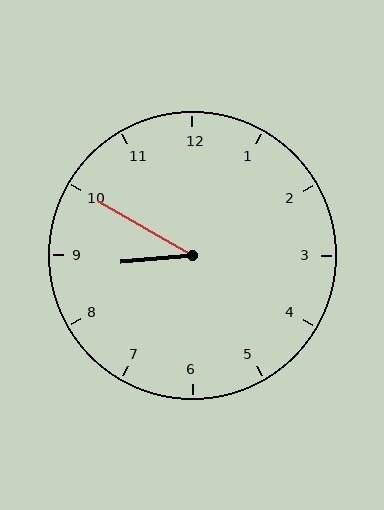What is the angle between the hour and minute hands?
Approximately 35 degrees.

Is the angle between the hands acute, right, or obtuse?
It is acute.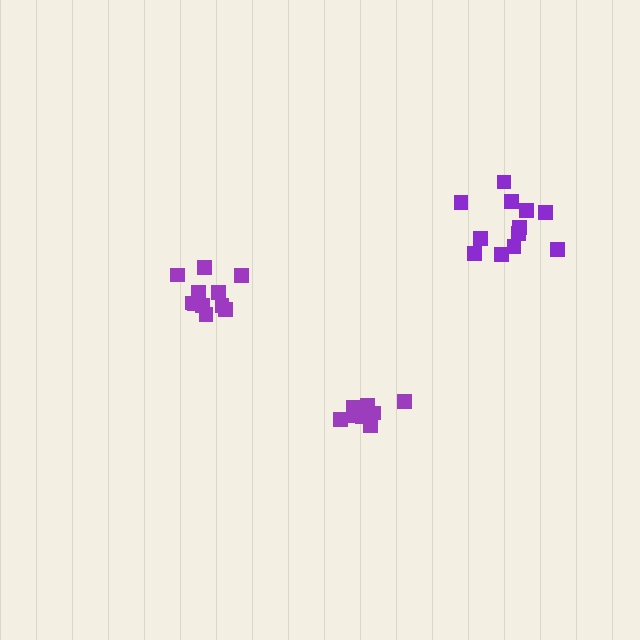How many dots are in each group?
Group 1: 12 dots, Group 2: 8 dots, Group 3: 11 dots (31 total).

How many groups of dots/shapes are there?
There are 3 groups.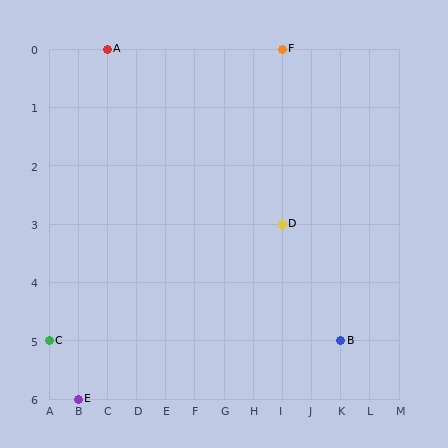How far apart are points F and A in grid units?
Points F and A are 6 columns apart.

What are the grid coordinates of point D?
Point D is at grid coordinates (I, 3).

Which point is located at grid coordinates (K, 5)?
Point B is at (K, 5).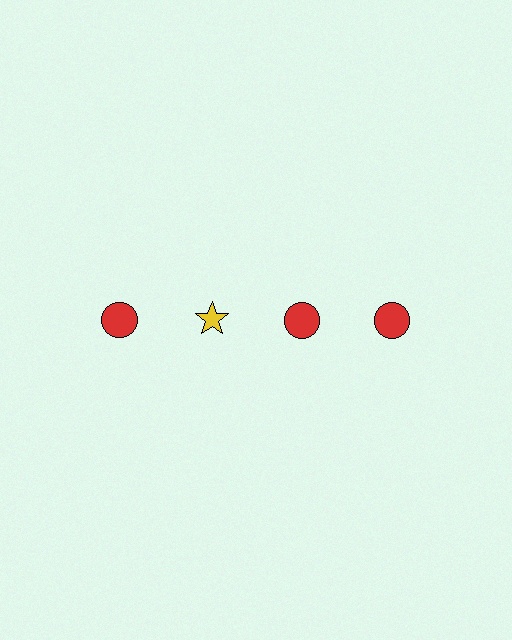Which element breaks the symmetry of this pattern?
The yellow star in the top row, second from left column breaks the symmetry. All other shapes are red circles.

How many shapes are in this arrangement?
There are 4 shapes arranged in a grid pattern.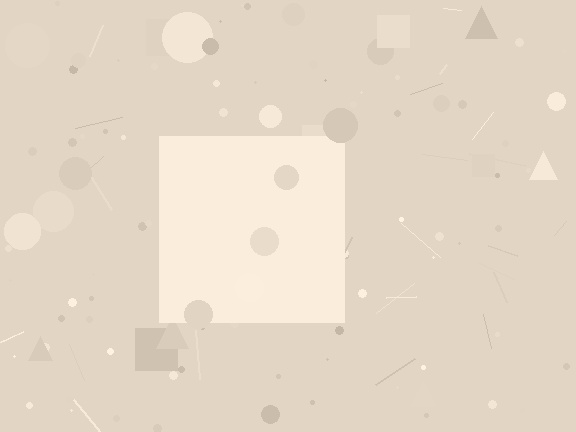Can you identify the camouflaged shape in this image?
The camouflaged shape is a square.